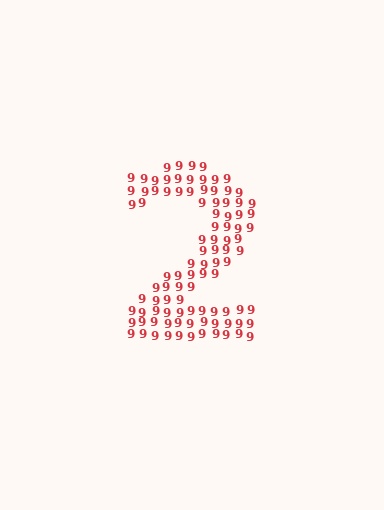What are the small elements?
The small elements are digit 9's.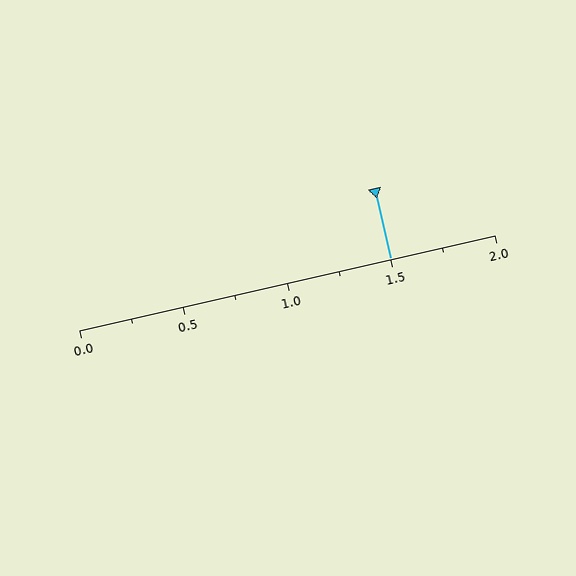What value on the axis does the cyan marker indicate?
The marker indicates approximately 1.5.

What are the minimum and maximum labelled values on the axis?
The axis runs from 0.0 to 2.0.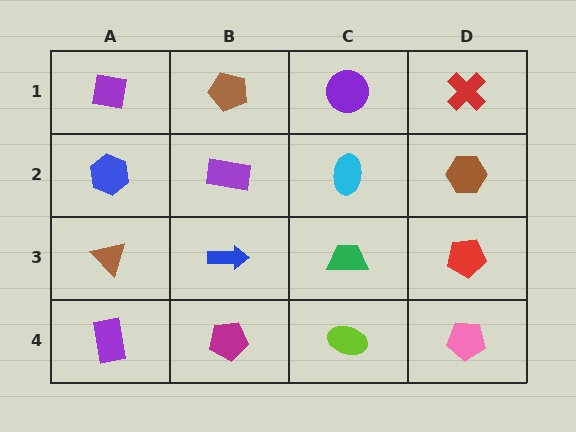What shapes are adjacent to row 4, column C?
A green trapezoid (row 3, column C), a magenta pentagon (row 4, column B), a pink pentagon (row 4, column D).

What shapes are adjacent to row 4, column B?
A blue arrow (row 3, column B), a purple rectangle (row 4, column A), a lime ellipse (row 4, column C).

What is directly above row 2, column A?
A purple square.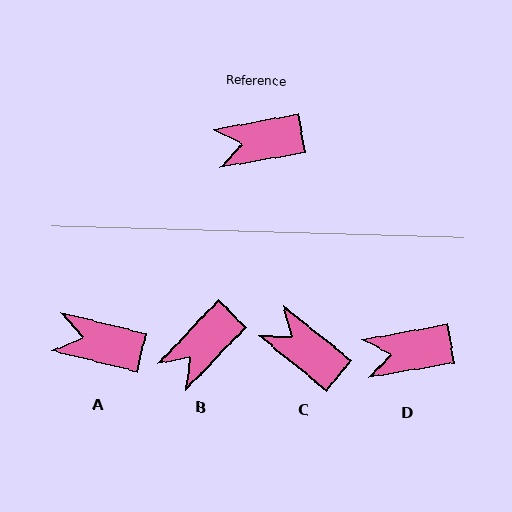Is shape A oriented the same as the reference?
No, it is off by about 24 degrees.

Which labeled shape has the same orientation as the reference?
D.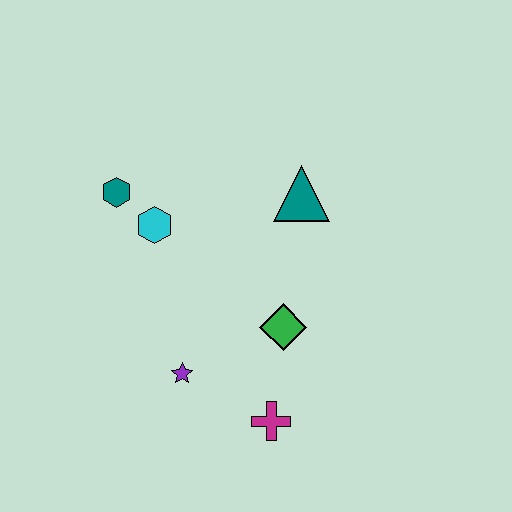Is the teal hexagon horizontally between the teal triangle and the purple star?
No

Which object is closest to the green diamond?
The magenta cross is closest to the green diamond.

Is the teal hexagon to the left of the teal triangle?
Yes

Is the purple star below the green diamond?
Yes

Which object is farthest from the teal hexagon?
The magenta cross is farthest from the teal hexagon.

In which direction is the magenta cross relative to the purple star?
The magenta cross is to the right of the purple star.